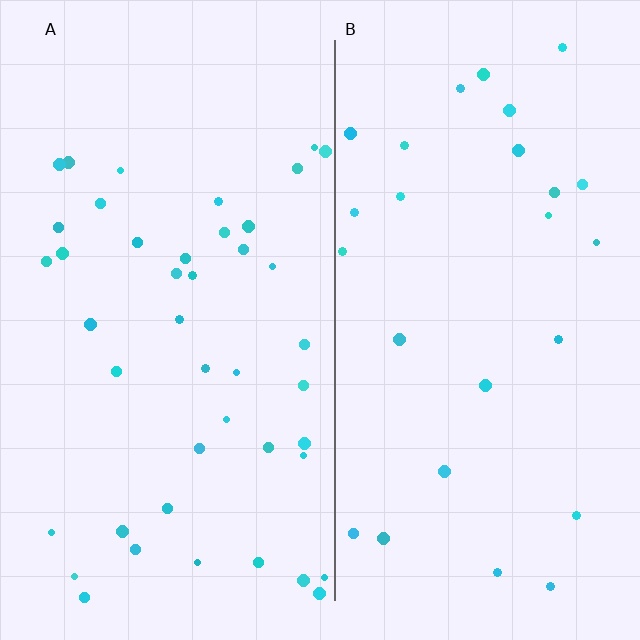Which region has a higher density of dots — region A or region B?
A (the left).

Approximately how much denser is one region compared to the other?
Approximately 1.6× — region A over region B.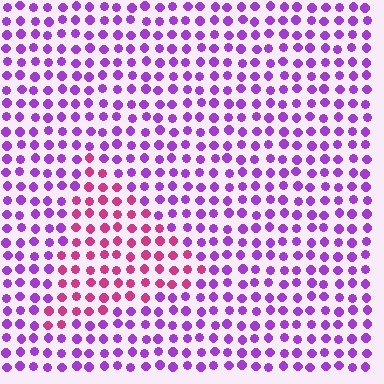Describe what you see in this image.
The image is filled with small purple elements in a uniform arrangement. A triangle-shaped region is visible where the elements are tinted to a slightly different hue, forming a subtle color boundary.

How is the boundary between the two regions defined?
The boundary is defined purely by a slight shift in hue (about 47 degrees). Spacing, size, and orientation are identical on both sides.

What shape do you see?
I see a triangle.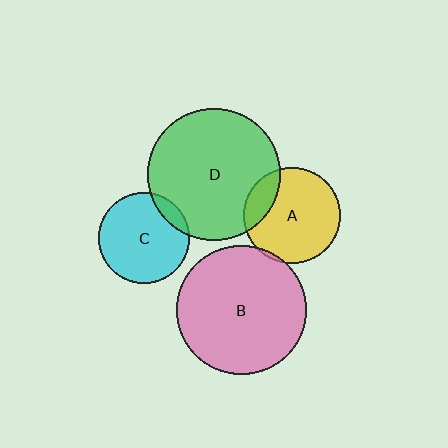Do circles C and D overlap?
Yes.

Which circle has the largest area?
Circle D (green).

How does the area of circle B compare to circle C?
Approximately 2.0 times.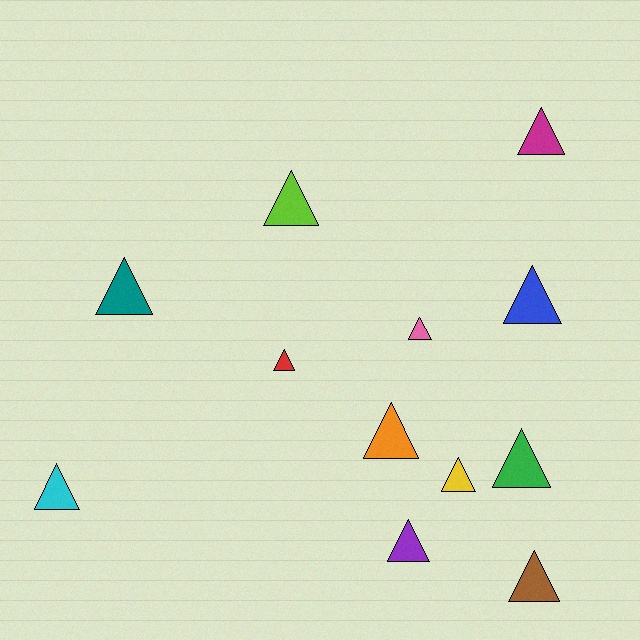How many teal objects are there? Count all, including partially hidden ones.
There is 1 teal object.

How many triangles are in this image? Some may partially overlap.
There are 12 triangles.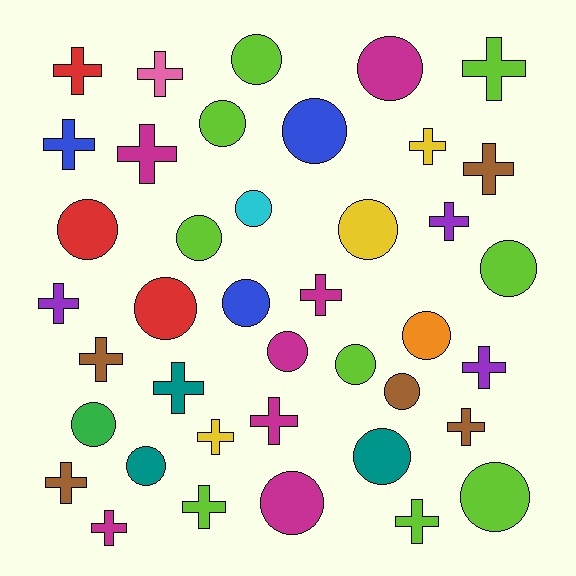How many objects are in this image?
There are 40 objects.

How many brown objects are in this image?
There are 5 brown objects.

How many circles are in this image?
There are 20 circles.